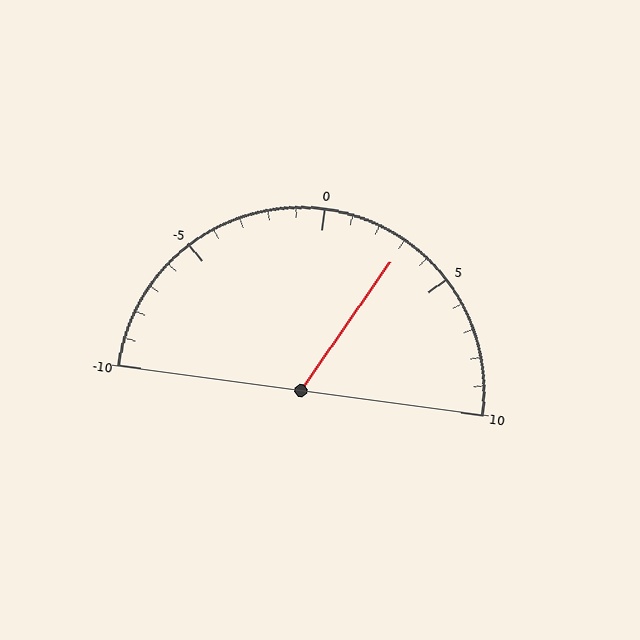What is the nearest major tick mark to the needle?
The nearest major tick mark is 5.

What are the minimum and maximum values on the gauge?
The gauge ranges from -10 to 10.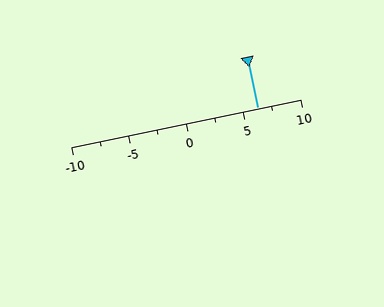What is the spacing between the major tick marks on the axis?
The major ticks are spaced 5 apart.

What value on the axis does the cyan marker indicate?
The marker indicates approximately 6.2.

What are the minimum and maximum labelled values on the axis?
The axis runs from -10 to 10.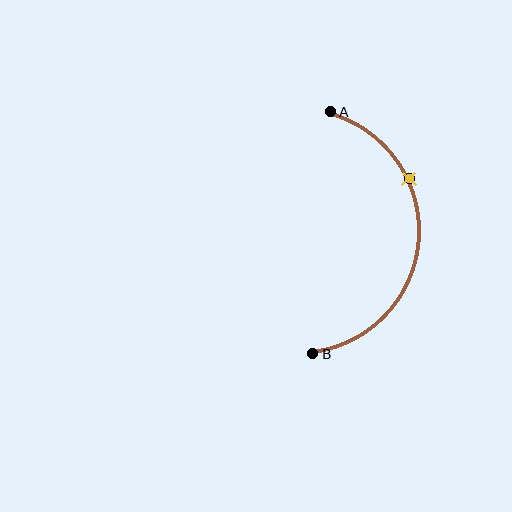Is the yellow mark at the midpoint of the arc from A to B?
No. The yellow mark lies on the arc but is closer to endpoint A. The arc midpoint would be at the point on the curve equidistant along the arc from both A and B.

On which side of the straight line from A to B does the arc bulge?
The arc bulges to the right of the straight line connecting A and B.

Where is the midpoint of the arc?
The arc midpoint is the point on the curve farthest from the straight line joining A and B. It sits to the right of that line.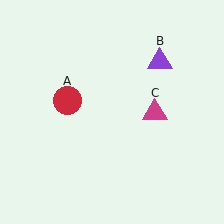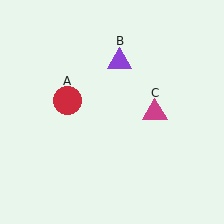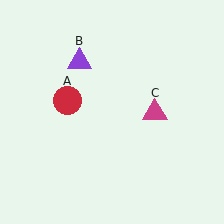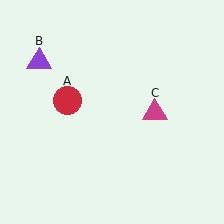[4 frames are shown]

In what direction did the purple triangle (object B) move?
The purple triangle (object B) moved left.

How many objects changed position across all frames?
1 object changed position: purple triangle (object B).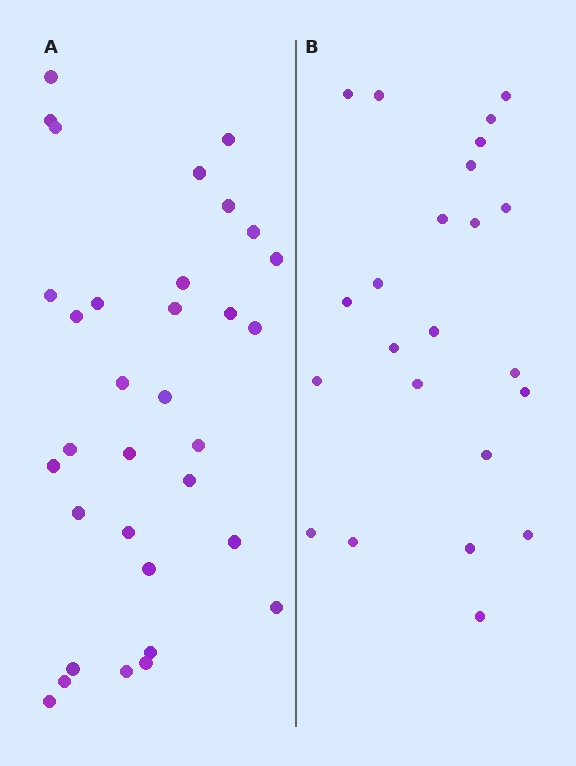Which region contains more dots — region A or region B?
Region A (the left region) has more dots.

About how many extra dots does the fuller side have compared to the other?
Region A has roughly 10 or so more dots than region B.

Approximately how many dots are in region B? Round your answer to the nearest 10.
About 20 dots. (The exact count is 23, which rounds to 20.)